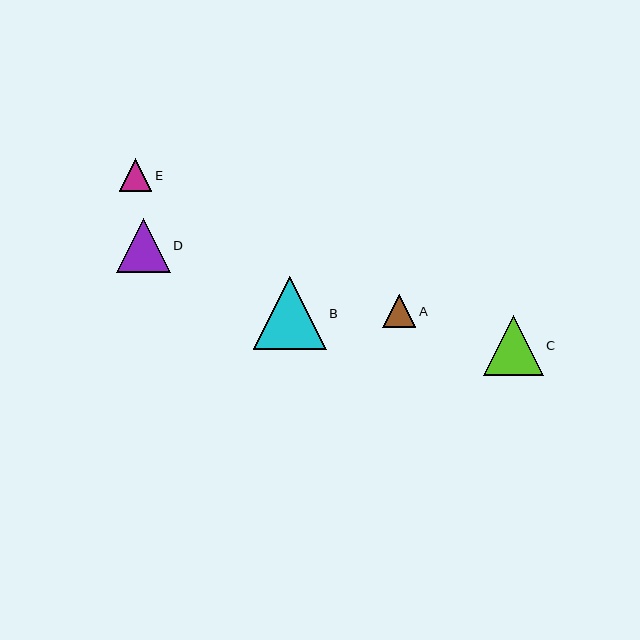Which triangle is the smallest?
Triangle E is the smallest with a size of approximately 33 pixels.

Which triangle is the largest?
Triangle B is the largest with a size of approximately 73 pixels.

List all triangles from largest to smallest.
From largest to smallest: B, C, D, A, E.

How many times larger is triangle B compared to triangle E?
Triangle B is approximately 2.2 times the size of triangle E.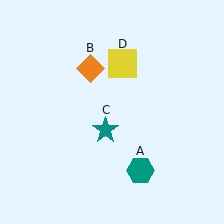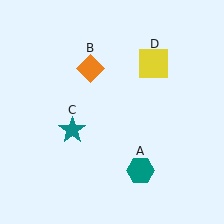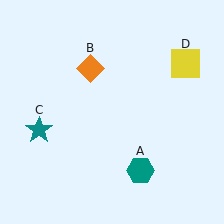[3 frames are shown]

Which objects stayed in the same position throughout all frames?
Teal hexagon (object A) and orange diamond (object B) remained stationary.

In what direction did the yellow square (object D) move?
The yellow square (object D) moved right.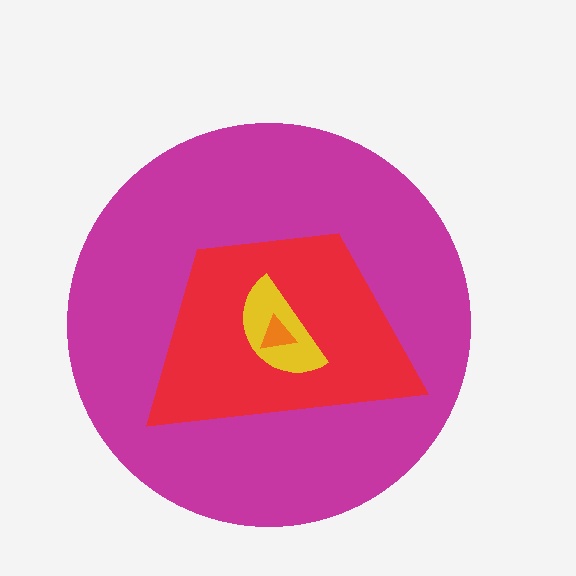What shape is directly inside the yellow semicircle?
The orange triangle.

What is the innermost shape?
The orange triangle.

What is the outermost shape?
The magenta circle.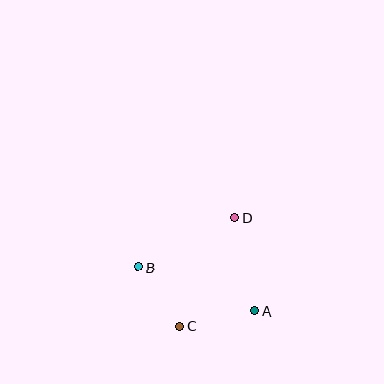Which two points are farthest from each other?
Points A and B are farthest from each other.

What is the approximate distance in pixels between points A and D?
The distance between A and D is approximately 96 pixels.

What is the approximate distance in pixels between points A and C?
The distance between A and C is approximately 77 pixels.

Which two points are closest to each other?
Points B and C are closest to each other.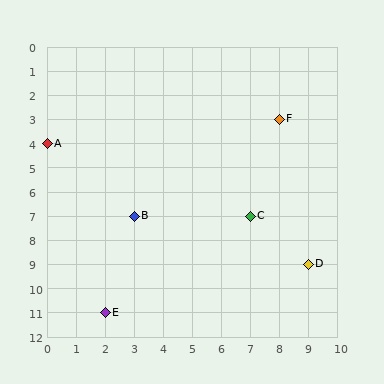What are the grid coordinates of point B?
Point B is at grid coordinates (3, 7).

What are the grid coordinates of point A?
Point A is at grid coordinates (0, 4).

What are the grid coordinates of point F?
Point F is at grid coordinates (8, 3).